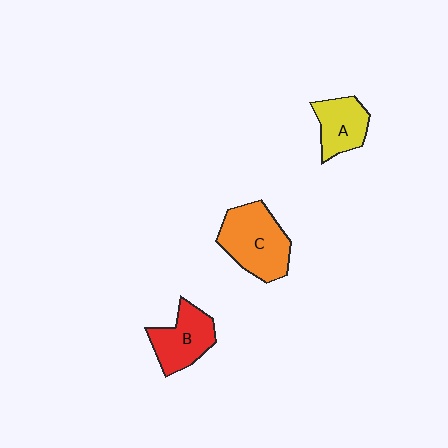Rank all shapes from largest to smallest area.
From largest to smallest: C (orange), B (red), A (yellow).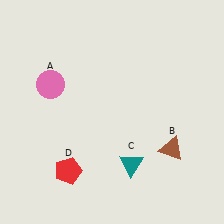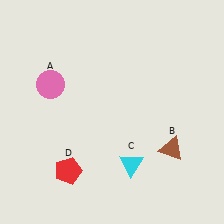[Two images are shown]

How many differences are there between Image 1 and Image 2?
There is 1 difference between the two images.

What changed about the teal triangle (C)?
In Image 1, C is teal. In Image 2, it changed to cyan.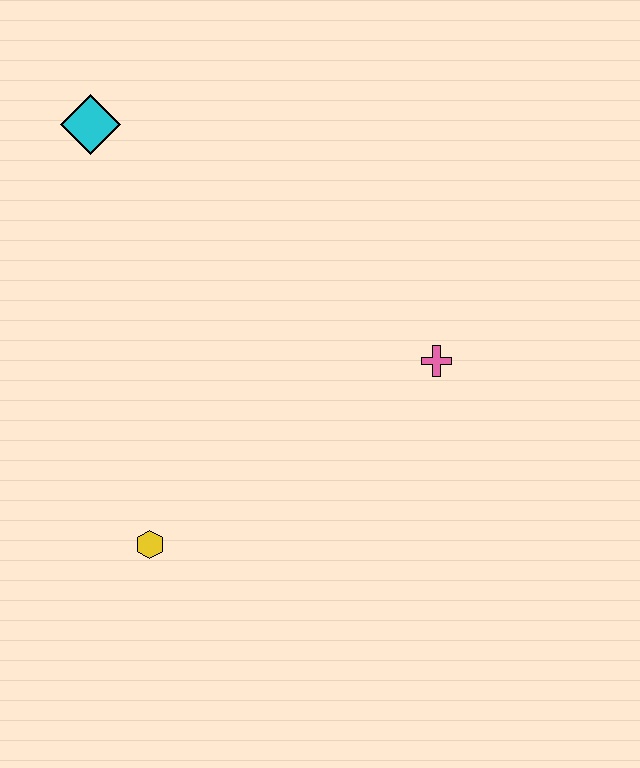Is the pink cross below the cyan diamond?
Yes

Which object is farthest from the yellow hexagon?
The cyan diamond is farthest from the yellow hexagon.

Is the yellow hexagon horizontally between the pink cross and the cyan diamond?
Yes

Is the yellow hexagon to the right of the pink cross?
No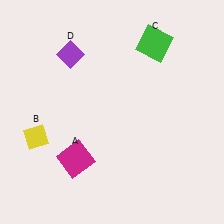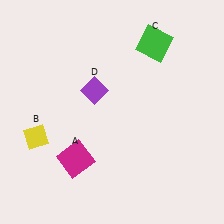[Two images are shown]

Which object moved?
The purple diamond (D) moved down.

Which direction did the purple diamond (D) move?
The purple diamond (D) moved down.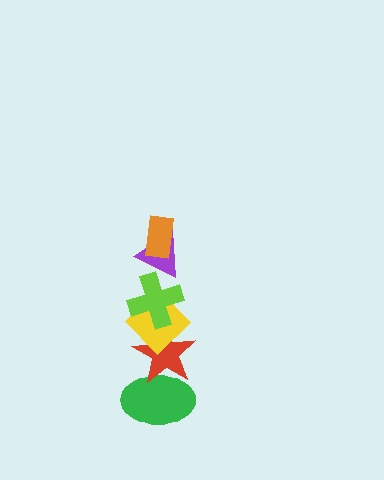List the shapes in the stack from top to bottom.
From top to bottom: the orange rectangle, the purple triangle, the lime cross, the yellow diamond, the red star, the green ellipse.